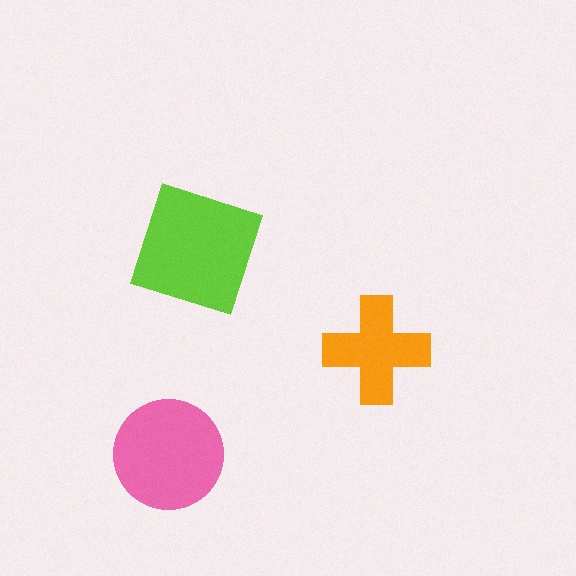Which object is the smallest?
The orange cross.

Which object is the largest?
The lime square.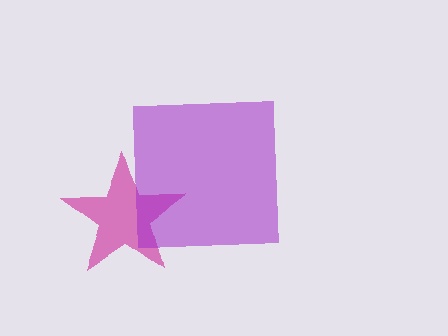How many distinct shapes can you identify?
There are 2 distinct shapes: a magenta star, a purple square.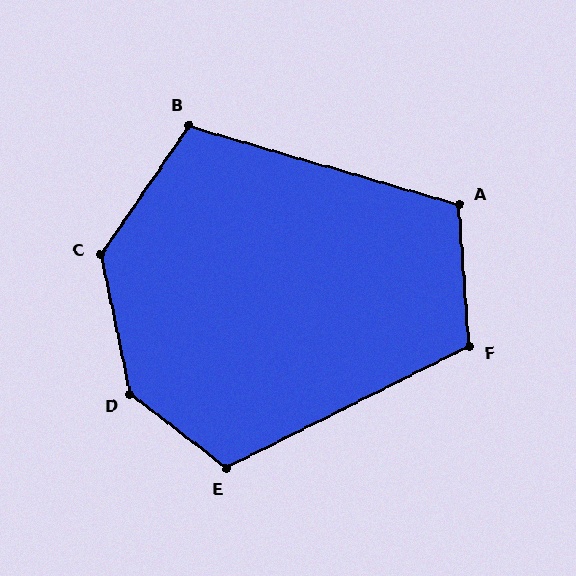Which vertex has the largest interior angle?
D, at approximately 139 degrees.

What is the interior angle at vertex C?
Approximately 134 degrees (obtuse).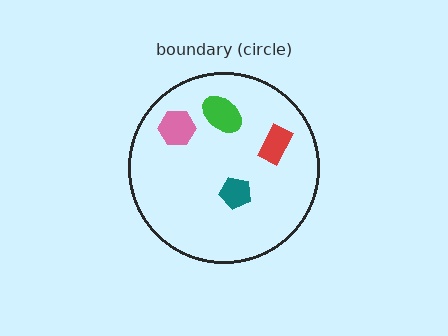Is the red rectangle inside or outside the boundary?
Inside.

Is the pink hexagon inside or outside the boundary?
Inside.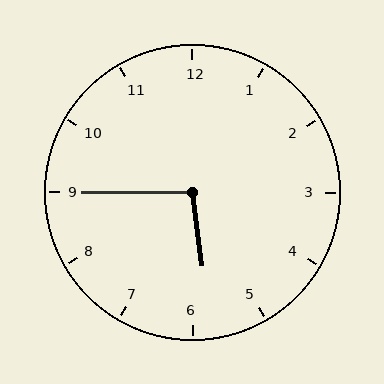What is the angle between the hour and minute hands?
Approximately 98 degrees.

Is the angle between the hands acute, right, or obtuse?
It is obtuse.